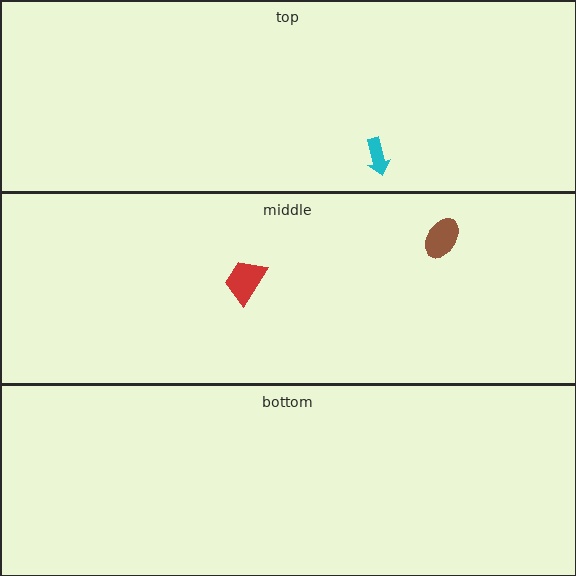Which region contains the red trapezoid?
The middle region.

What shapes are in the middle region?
The red trapezoid, the brown ellipse.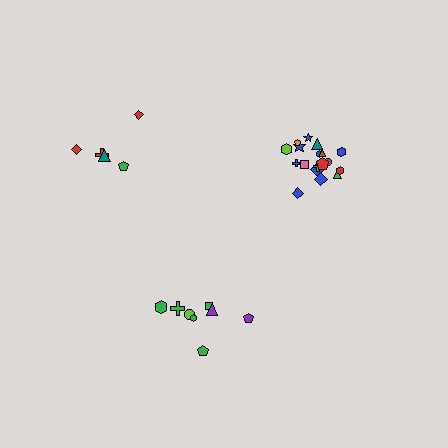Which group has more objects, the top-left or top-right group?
The top-right group.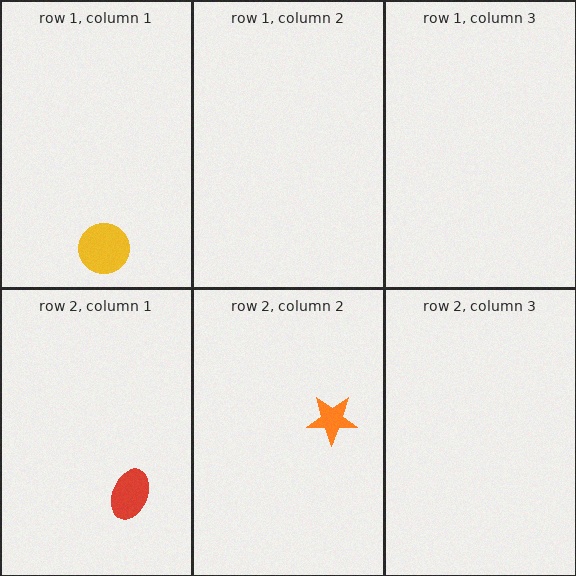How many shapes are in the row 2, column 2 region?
1.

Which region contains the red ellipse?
The row 2, column 1 region.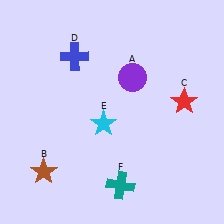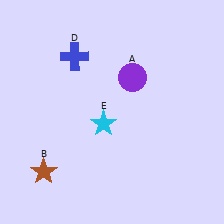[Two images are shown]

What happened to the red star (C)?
The red star (C) was removed in Image 2. It was in the top-right area of Image 1.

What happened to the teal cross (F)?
The teal cross (F) was removed in Image 2. It was in the bottom-right area of Image 1.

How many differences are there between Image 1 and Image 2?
There are 2 differences between the two images.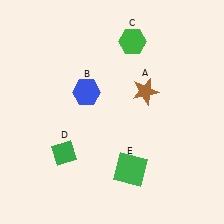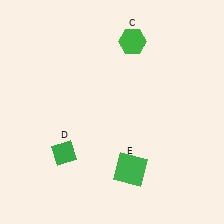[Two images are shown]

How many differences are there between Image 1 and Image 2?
There are 2 differences between the two images.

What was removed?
The brown star (A), the blue hexagon (B) were removed in Image 2.